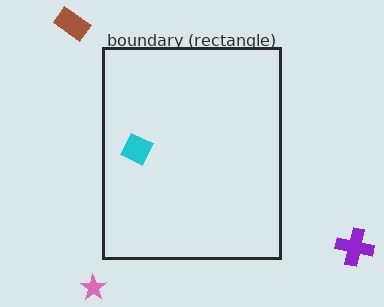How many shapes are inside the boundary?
1 inside, 3 outside.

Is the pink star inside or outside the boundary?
Outside.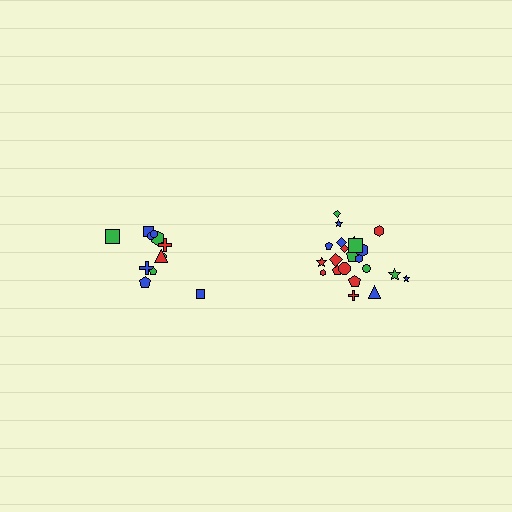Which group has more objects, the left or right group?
The right group.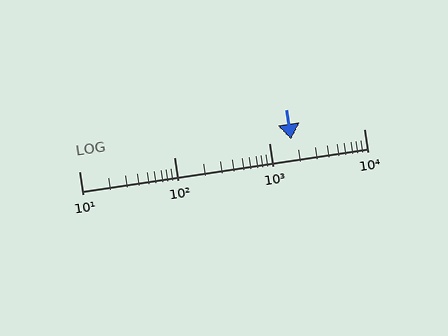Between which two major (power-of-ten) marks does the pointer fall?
The pointer is between 1000 and 10000.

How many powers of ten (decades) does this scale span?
The scale spans 3 decades, from 10 to 10000.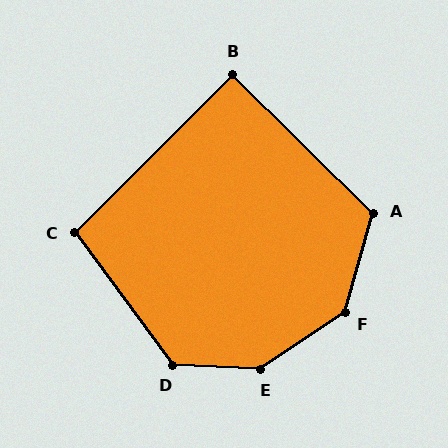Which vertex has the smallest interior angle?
B, at approximately 90 degrees.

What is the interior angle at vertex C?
Approximately 98 degrees (obtuse).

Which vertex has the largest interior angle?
E, at approximately 143 degrees.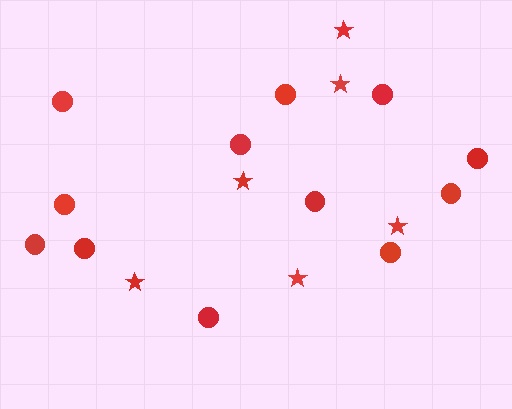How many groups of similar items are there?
There are 2 groups: one group of stars (6) and one group of circles (12).